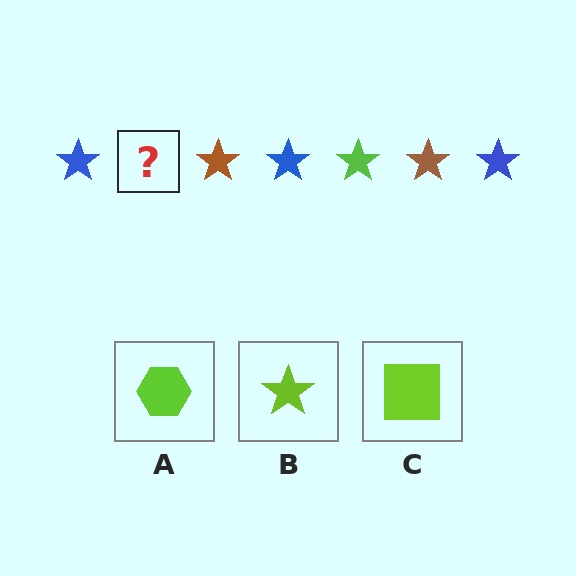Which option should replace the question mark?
Option B.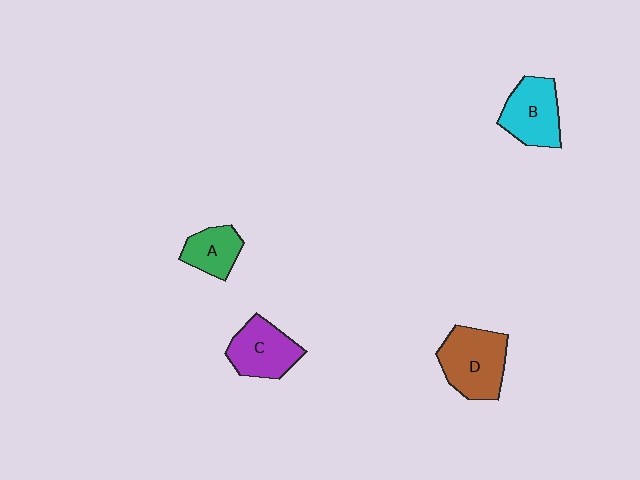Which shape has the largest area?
Shape D (brown).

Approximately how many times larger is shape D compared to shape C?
Approximately 1.2 times.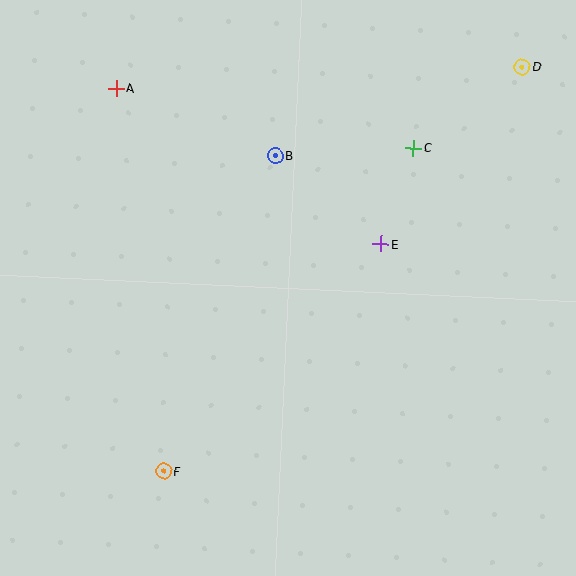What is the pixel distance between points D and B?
The distance between D and B is 262 pixels.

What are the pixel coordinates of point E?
Point E is at (381, 244).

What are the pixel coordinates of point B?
Point B is at (275, 156).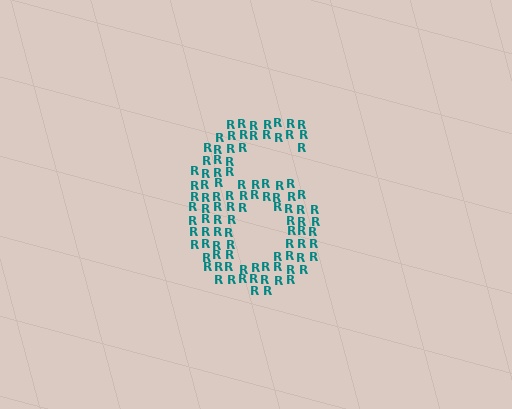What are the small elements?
The small elements are letter R's.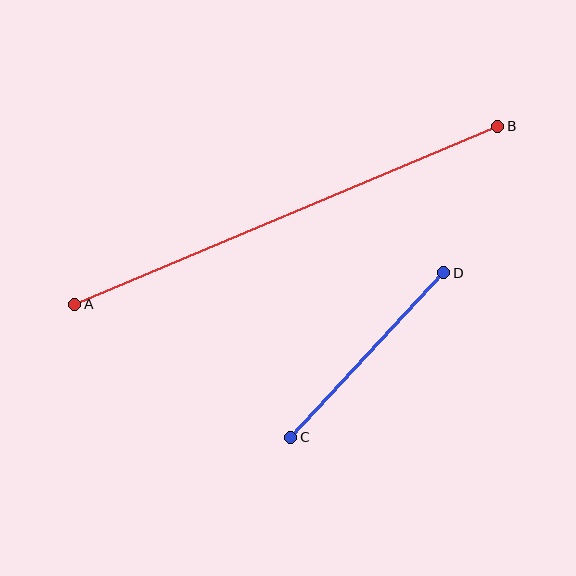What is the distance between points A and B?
The distance is approximately 459 pixels.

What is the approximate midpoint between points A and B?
The midpoint is at approximately (286, 215) pixels.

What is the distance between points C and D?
The distance is approximately 225 pixels.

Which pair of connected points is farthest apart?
Points A and B are farthest apart.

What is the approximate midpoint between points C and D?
The midpoint is at approximately (367, 355) pixels.